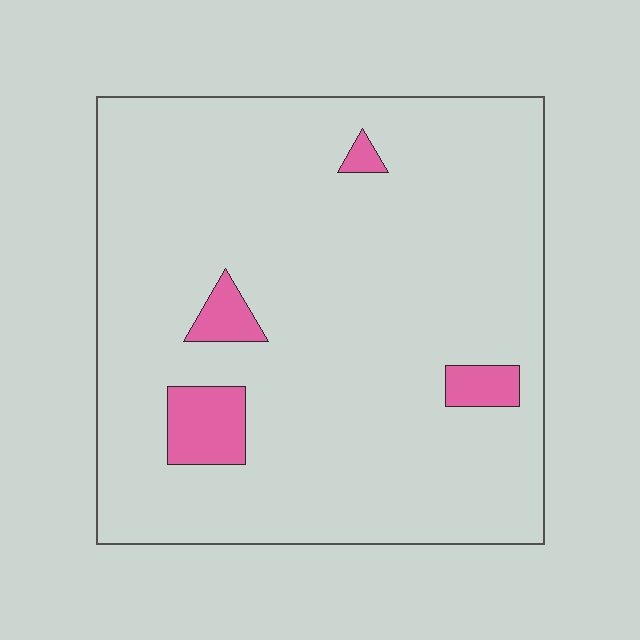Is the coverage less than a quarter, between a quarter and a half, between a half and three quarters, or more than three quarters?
Less than a quarter.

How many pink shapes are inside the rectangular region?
4.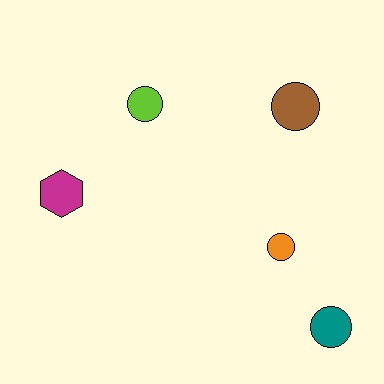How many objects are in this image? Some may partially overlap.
There are 5 objects.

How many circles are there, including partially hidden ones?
There are 4 circles.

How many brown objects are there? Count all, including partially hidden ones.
There is 1 brown object.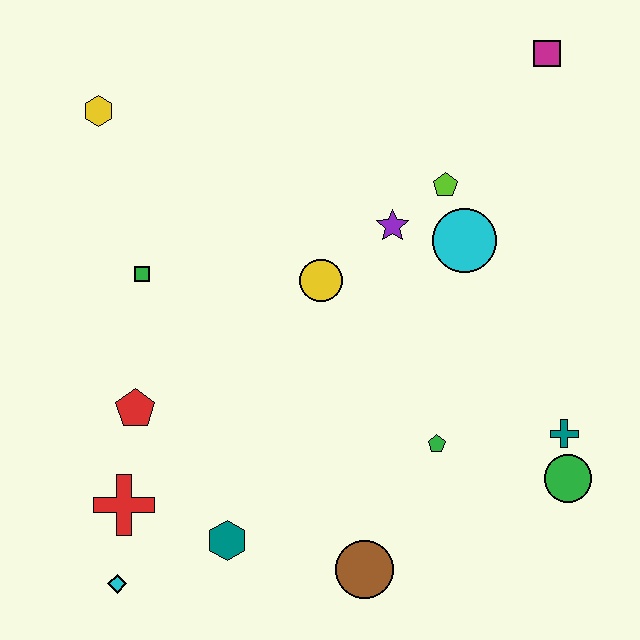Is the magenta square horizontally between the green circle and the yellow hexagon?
Yes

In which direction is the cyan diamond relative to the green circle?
The cyan diamond is to the left of the green circle.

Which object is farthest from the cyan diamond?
The magenta square is farthest from the cyan diamond.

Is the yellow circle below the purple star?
Yes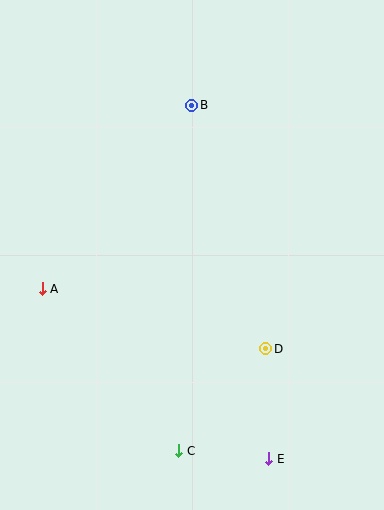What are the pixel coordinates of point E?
Point E is at (269, 459).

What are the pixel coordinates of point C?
Point C is at (179, 451).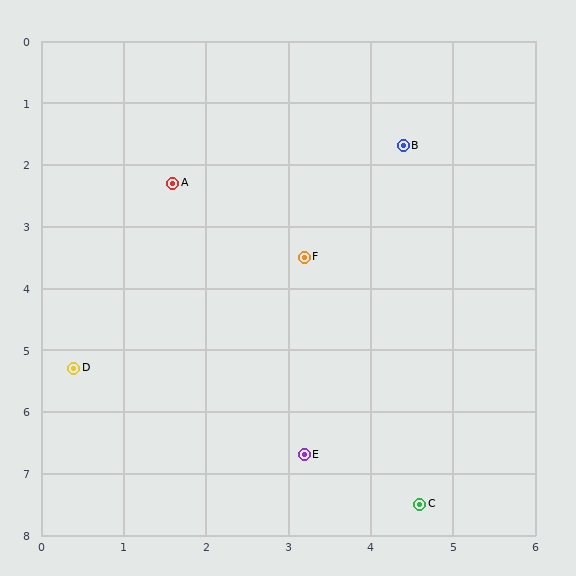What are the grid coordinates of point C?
Point C is at approximately (4.6, 7.5).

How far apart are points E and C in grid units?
Points E and C are about 1.6 grid units apart.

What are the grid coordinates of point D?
Point D is at approximately (0.4, 5.3).